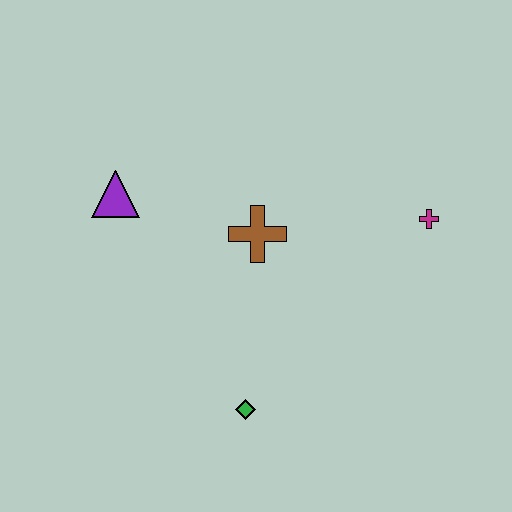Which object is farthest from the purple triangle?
The magenta cross is farthest from the purple triangle.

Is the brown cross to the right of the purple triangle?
Yes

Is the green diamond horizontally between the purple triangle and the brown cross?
Yes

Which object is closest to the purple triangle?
The brown cross is closest to the purple triangle.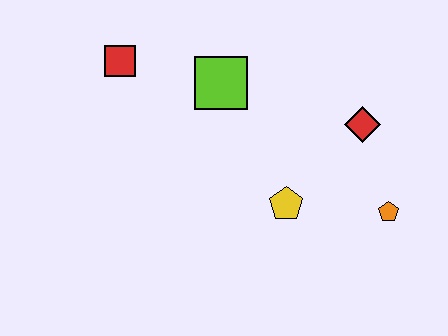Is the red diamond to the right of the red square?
Yes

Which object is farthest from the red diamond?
The red square is farthest from the red diamond.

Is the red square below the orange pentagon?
No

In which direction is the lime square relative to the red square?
The lime square is to the right of the red square.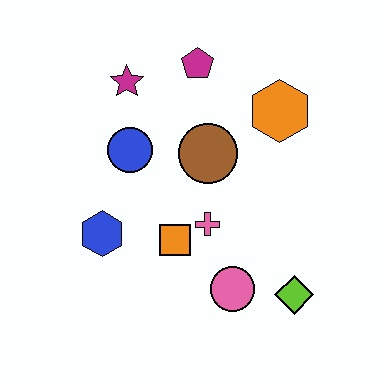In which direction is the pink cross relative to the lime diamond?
The pink cross is to the left of the lime diamond.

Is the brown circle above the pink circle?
Yes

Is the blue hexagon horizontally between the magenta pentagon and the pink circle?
No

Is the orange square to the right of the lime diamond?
No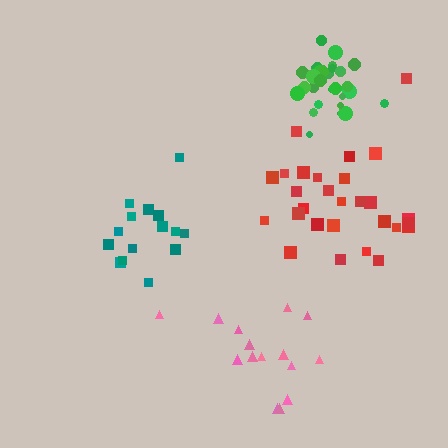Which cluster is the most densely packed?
Green.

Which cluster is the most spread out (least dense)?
Pink.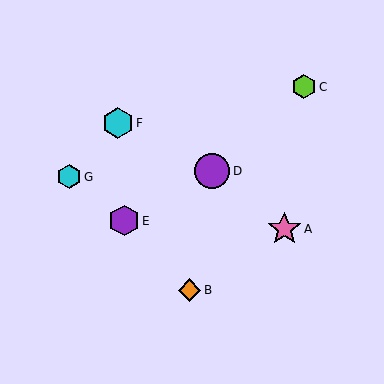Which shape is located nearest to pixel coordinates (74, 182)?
The cyan hexagon (labeled G) at (69, 177) is nearest to that location.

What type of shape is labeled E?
Shape E is a purple hexagon.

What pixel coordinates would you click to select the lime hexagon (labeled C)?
Click at (304, 87) to select the lime hexagon C.